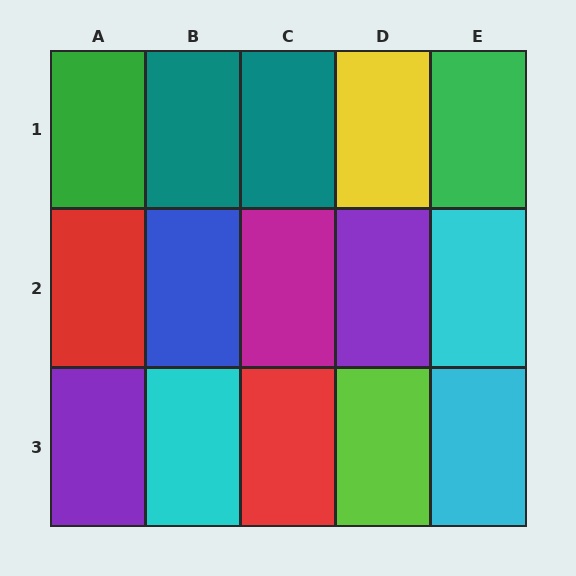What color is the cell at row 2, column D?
Purple.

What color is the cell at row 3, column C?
Red.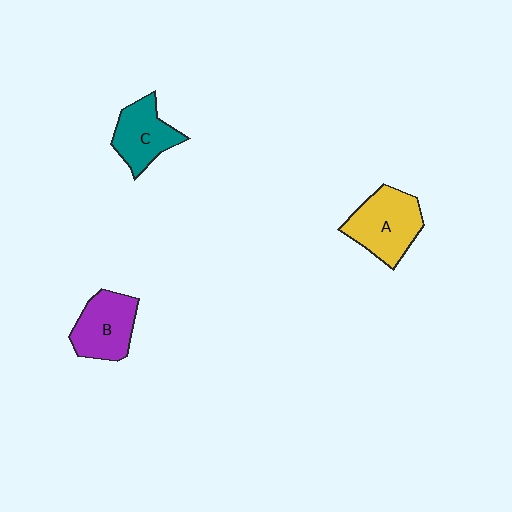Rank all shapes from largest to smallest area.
From largest to smallest: A (yellow), B (purple), C (teal).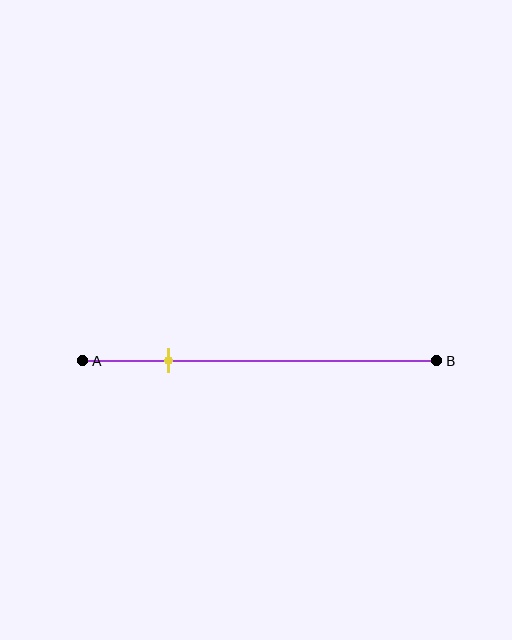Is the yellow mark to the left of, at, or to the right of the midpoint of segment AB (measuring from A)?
The yellow mark is to the left of the midpoint of segment AB.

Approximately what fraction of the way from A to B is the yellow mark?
The yellow mark is approximately 25% of the way from A to B.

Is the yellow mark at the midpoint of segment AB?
No, the mark is at about 25% from A, not at the 50% midpoint.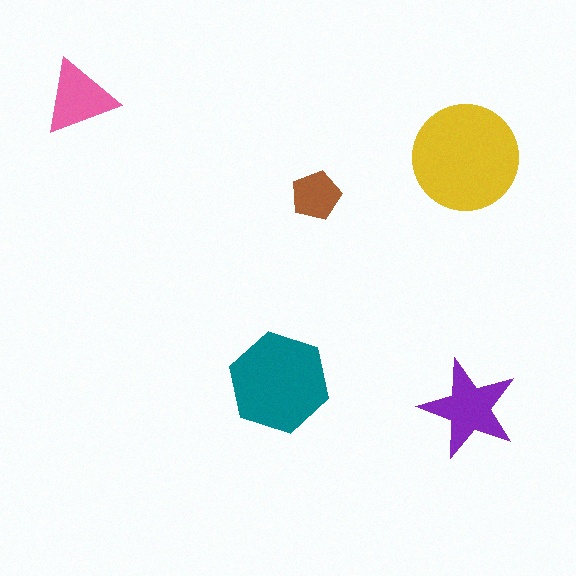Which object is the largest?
The yellow circle.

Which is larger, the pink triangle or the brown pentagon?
The pink triangle.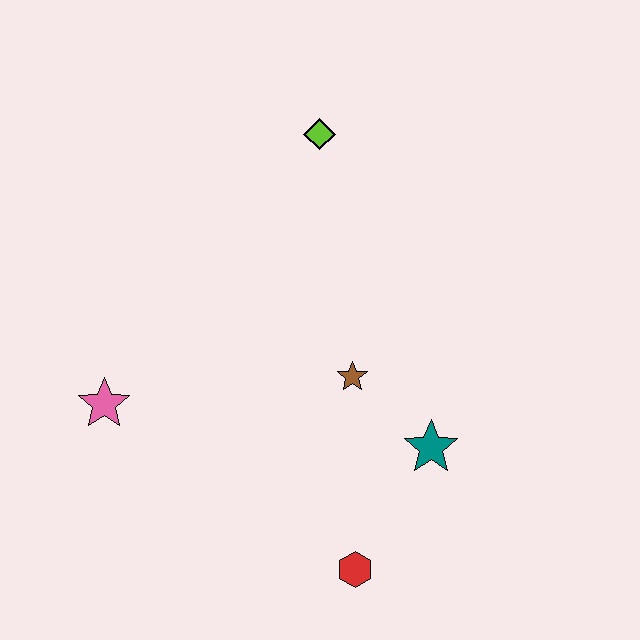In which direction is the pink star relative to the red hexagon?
The pink star is to the left of the red hexagon.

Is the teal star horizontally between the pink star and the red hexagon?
No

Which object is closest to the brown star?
The teal star is closest to the brown star.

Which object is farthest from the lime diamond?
The red hexagon is farthest from the lime diamond.